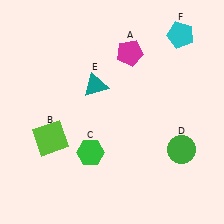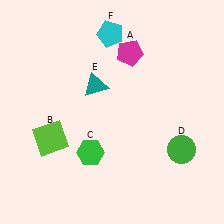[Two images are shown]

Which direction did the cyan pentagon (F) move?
The cyan pentagon (F) moved left.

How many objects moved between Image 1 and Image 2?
1 object moved between the two images.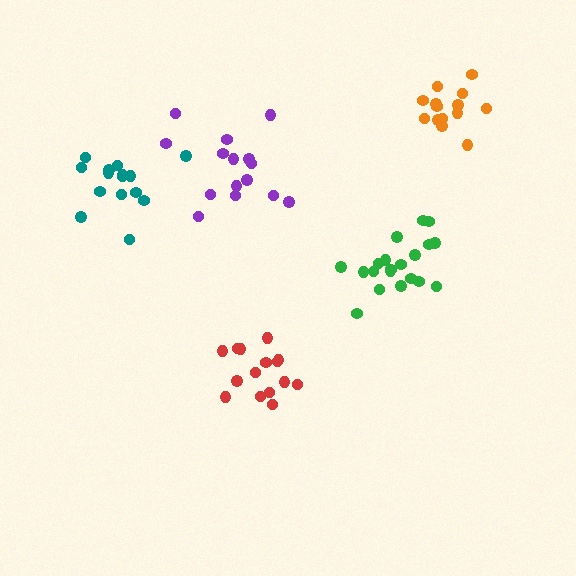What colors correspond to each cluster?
The clusters are colored: purple, red, orange, green, teal.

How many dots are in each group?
Group 1: 15 dots, Group 2: 15 dots, Group 3: 14 dots, Group 4: 20 dots, Group 5: 15 dots (79 total).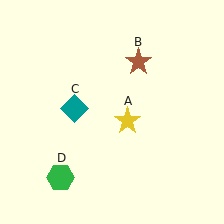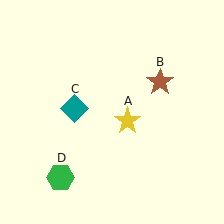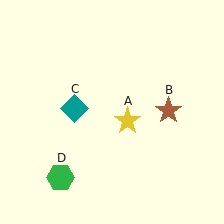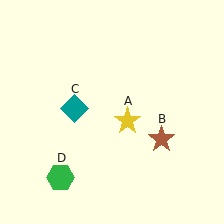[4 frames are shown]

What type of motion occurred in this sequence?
The brown star (object B) rotated clockwise around the center of the scene.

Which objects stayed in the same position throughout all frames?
Yellow star (object A) and teal diamond (object C) and green hexagon (object D) remained stationary.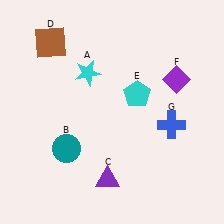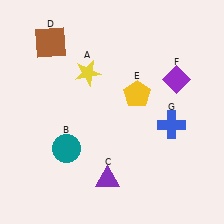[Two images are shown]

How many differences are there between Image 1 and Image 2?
There are 2 differences between the two images.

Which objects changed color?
A changed from cyan to yellow. E changed from cyan to yellow.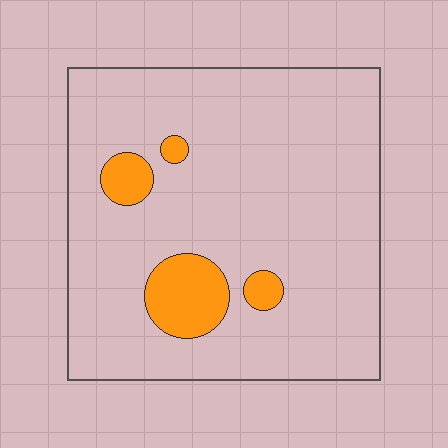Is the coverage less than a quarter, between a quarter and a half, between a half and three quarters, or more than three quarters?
Less than a quarter.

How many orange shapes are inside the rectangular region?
4.